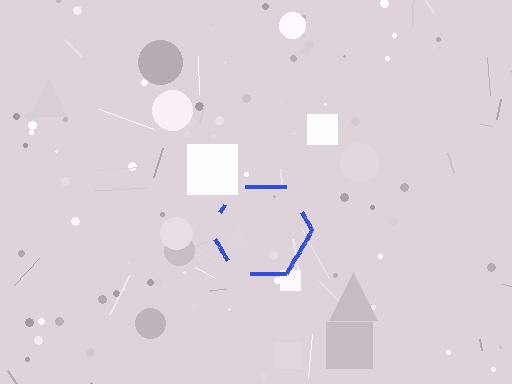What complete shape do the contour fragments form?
The contour fragments form a hexagon.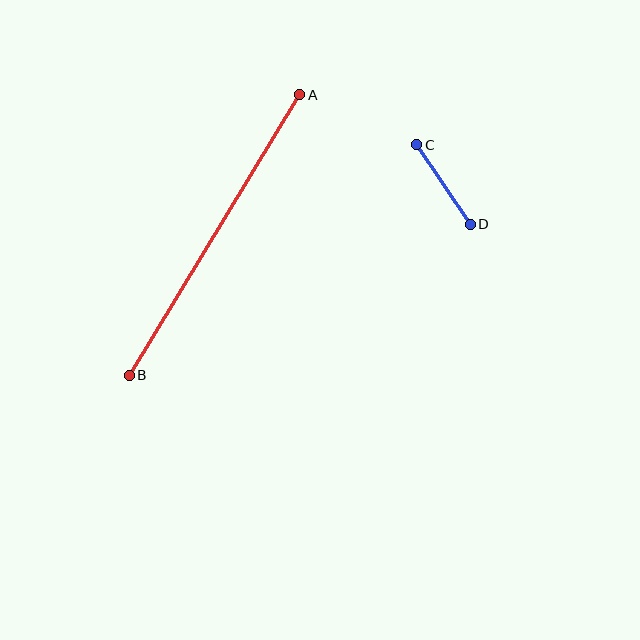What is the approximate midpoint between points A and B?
The midpoint is at approximately (214, 235) pixels.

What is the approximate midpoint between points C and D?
The midpoint is at approximately (444, 185) pixels.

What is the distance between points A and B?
The distance is approximately 328 pixels.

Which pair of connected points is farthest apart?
Points A and B are farthest apart.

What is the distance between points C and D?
The distance is approximately 96 pixels.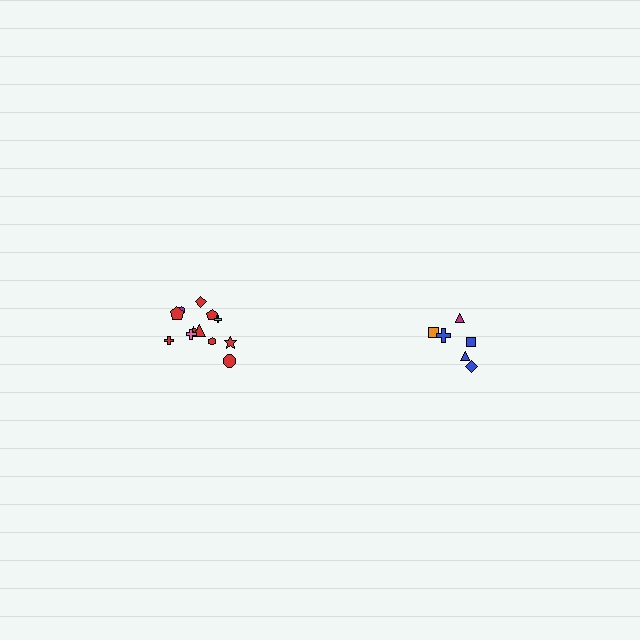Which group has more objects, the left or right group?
The left group.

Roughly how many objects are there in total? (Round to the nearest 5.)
Roughly 20 objects in total.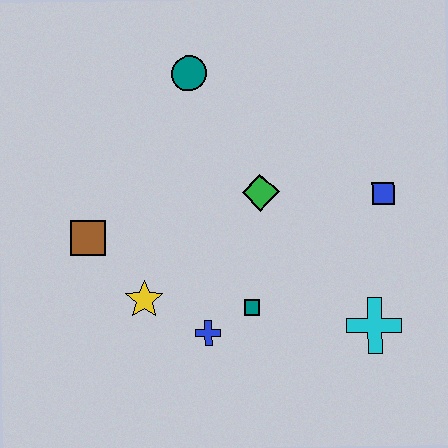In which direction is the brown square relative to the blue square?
The brown square is to the left of the blue square.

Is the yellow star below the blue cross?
No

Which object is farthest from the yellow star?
The blue square is farthest from the yellow star.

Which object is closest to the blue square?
The green diamond is closest to the blue square.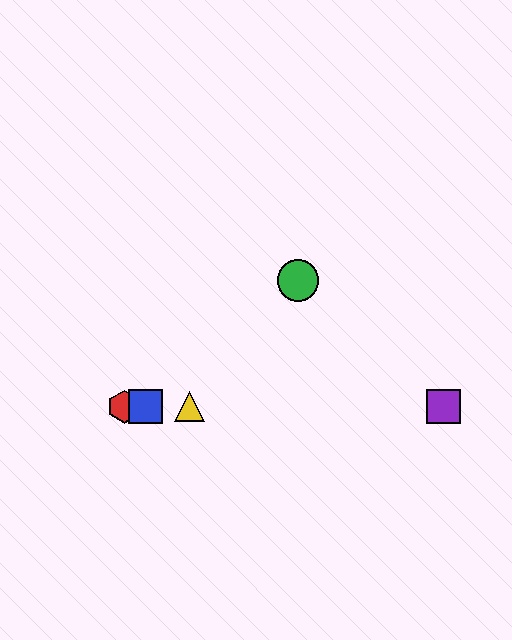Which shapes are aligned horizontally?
The red hexagon, the blue square, the yellow triangle, the purple square are aligned horizontally.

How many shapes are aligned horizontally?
4 shapes (the red hexagon, the blue square, the yellow triangle, the purple square) are aligned horizontally.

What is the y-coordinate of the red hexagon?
The red hexagon is at y≈407.